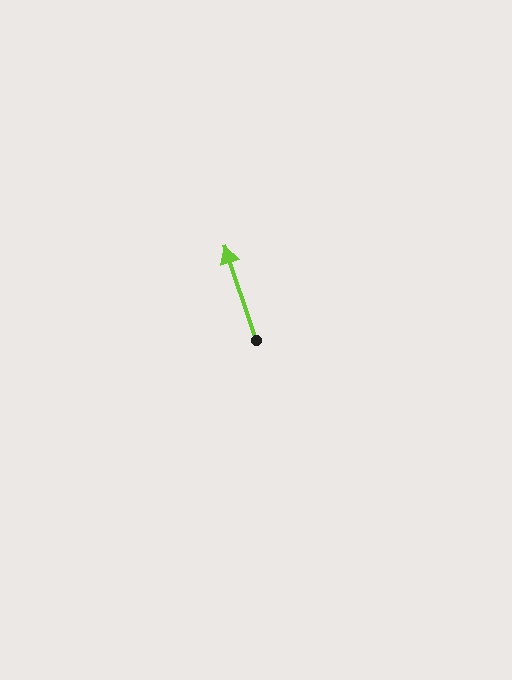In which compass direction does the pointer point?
North.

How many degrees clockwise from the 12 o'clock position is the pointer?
Approximately 342 degrees.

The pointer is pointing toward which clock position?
Roughly 11 o'clock.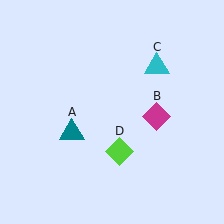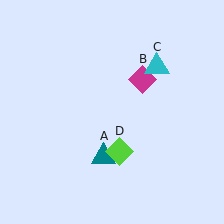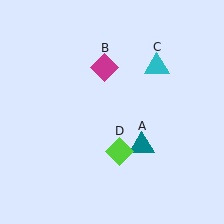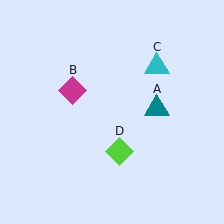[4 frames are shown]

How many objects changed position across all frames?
2 objects changed position: teal triangle (object A), magenta diamond (object B).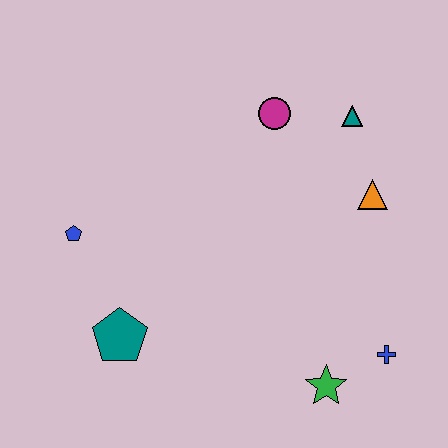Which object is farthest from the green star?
The blue pentagon is farthest from the green star.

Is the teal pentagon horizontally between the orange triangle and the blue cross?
No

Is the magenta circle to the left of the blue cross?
Yes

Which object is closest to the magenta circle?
The teal triangle is closest to the magenta circle.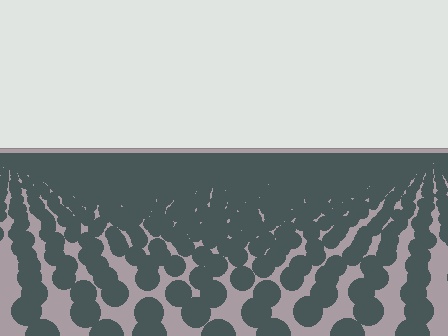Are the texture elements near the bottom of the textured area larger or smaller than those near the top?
Larger. Near the bottom, elements are closer to the viewer and appear at a bigger on-screen size.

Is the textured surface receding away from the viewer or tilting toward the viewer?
The surface is receding away from the viewer. Texture elements get smaller and denser toward the top.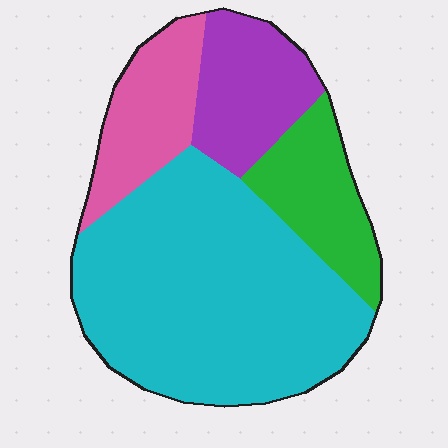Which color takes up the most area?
Cyan, at roughly 55%.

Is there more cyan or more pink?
Cyan.